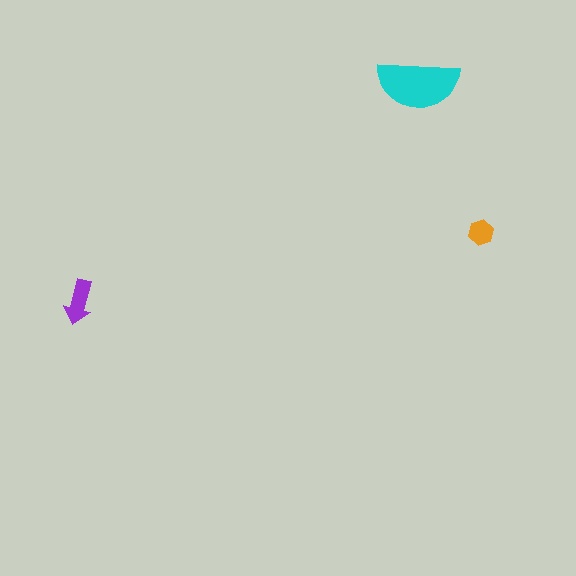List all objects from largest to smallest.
The cyan semicircle, the purple arrow, the orange hexagon.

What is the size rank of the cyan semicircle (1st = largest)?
1st.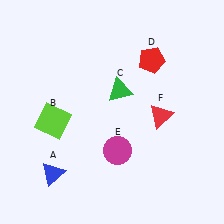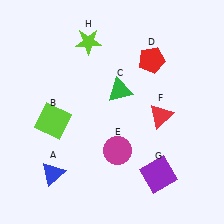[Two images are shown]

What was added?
A purple square (G), a lime star (H) were added in Image 2.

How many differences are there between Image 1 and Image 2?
There are 2 differences between the two images.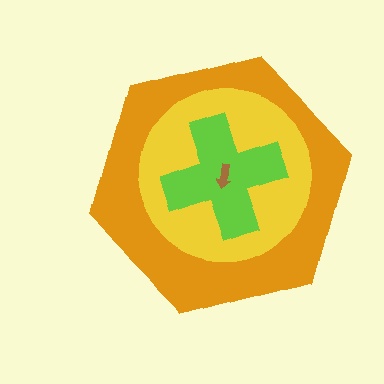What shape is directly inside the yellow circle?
The lime cross.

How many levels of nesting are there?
4.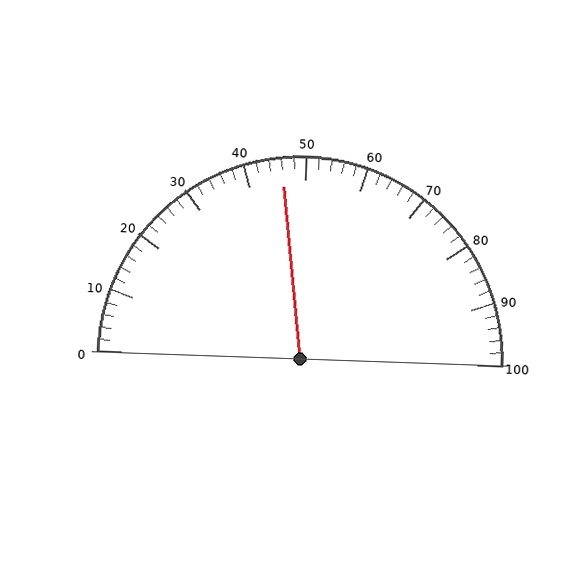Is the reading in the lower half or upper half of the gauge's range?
The reading is in the lower half of the range (0 to 100).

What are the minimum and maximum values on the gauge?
The gauge ranges from 0 to 100.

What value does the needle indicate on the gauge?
The needle indicates approximately 46.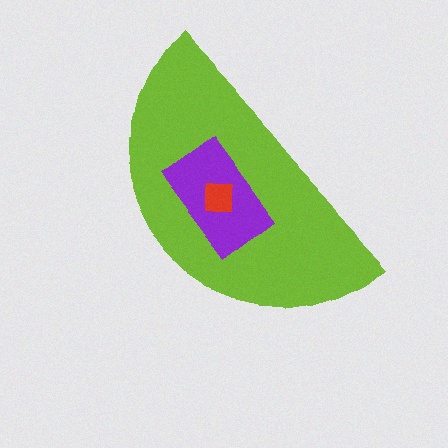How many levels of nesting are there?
3.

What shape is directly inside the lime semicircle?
The purple rectangle.